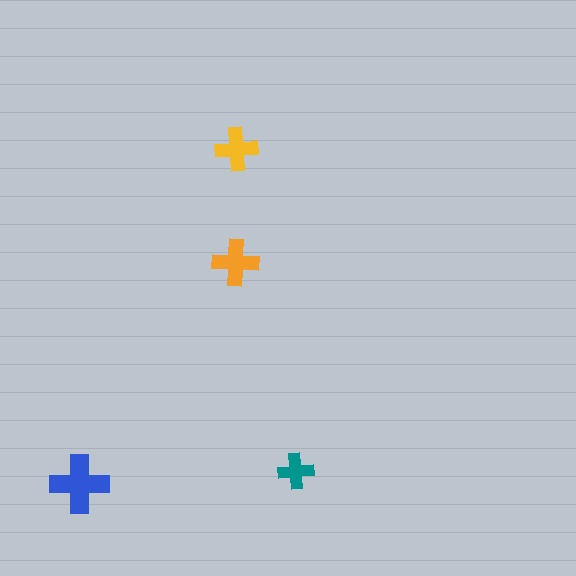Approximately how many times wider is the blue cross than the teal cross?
About 1.5 times wider.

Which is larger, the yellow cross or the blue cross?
The blue one.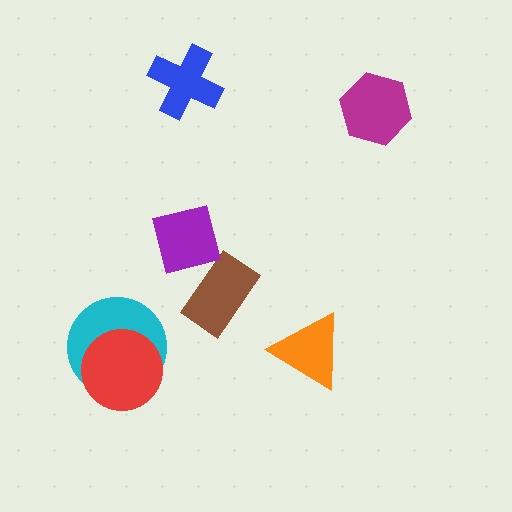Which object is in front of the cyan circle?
The red circle is in front of the cyan circle.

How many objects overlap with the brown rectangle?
1 object overlaps with the brown rectangle.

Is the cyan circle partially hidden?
Yes, it is partially covered by another shape.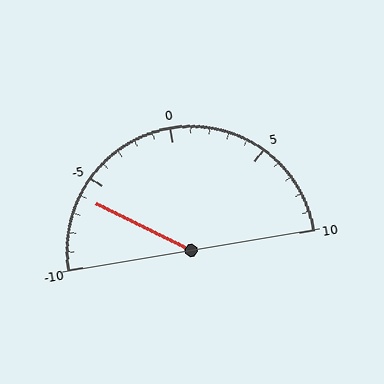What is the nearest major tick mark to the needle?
The nearest major tick mark is -5.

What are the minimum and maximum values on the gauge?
The gauge ranges from -10 to 10.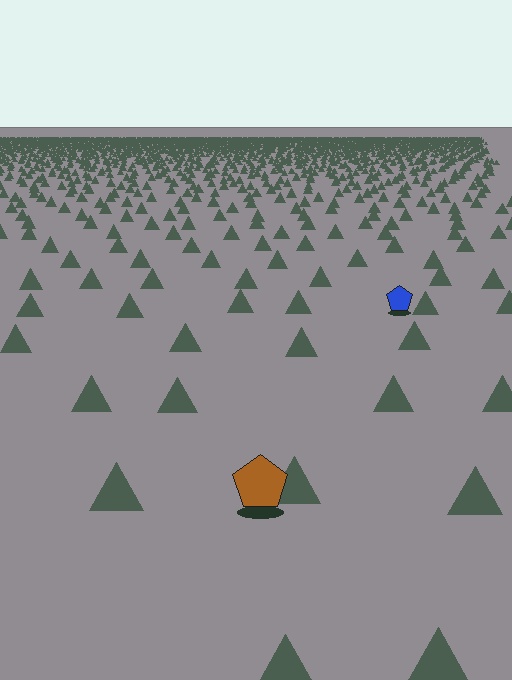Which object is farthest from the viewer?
The blue pentagon is farthest from the viewer. It appears smaller and the ground texture around it is denser.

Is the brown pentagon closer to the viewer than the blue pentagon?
Yes. The brown pentagon is closer — you can tell from the texture gradient: the ground texture is coarser near it.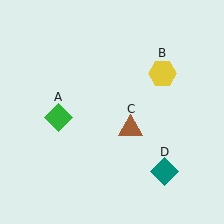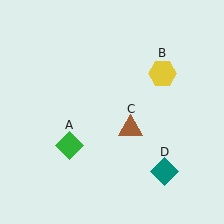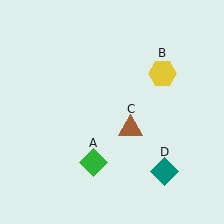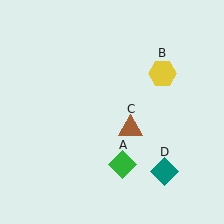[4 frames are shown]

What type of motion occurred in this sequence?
The green diamond (object A) rotated counterclockwise around the center of the scene.